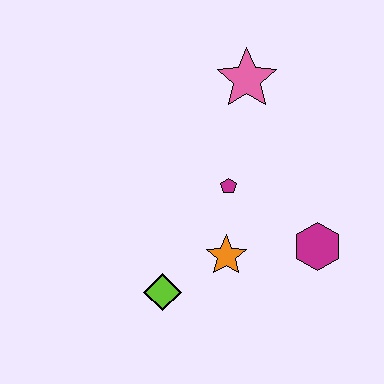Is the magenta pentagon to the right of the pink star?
No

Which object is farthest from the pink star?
The lime diamond is farthest from the pink star.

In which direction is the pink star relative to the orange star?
The pink star is above the orange star.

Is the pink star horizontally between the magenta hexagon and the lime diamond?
Yes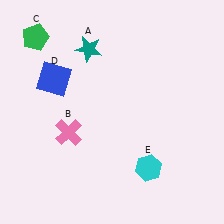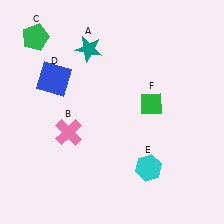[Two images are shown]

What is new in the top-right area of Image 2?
A green diamond (F) was added in the top-right area of Image 2.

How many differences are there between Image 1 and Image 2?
There is 1 difference between the two images.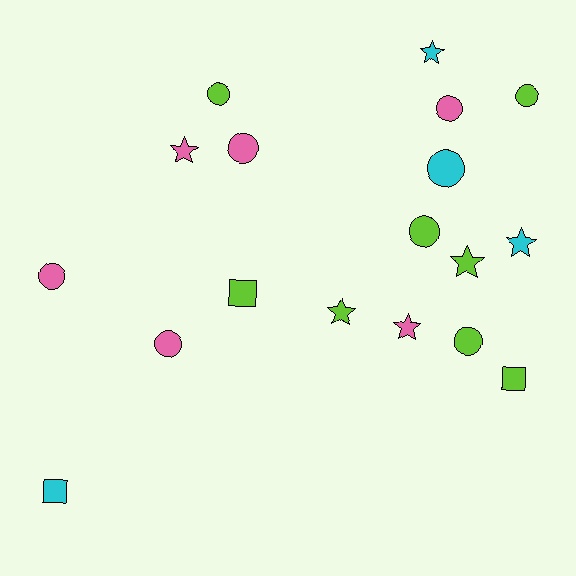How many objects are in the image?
There are 18 objects.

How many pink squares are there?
There are no pink squares.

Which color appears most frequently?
Lime, with 8 objects.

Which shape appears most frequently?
Circle, with 9 objects.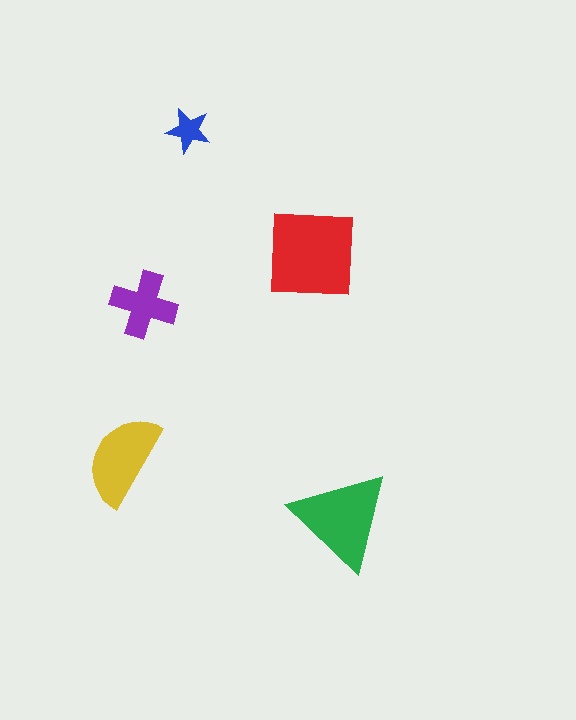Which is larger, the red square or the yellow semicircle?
The red square.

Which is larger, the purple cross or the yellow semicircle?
The yellow semicircle.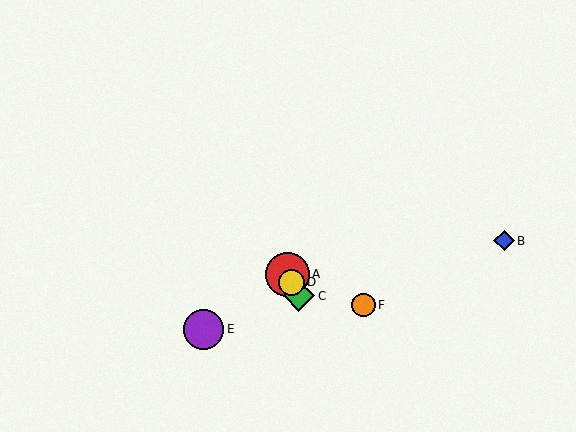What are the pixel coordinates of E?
Object E is at (204, 329).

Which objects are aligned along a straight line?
Objects A, C, D are aligned along a straight line.